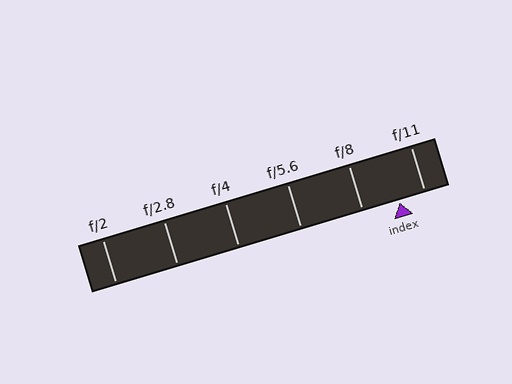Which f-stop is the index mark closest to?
The index mark is closest to f/11.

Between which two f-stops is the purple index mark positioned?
The index mark is between f/8 and f/11.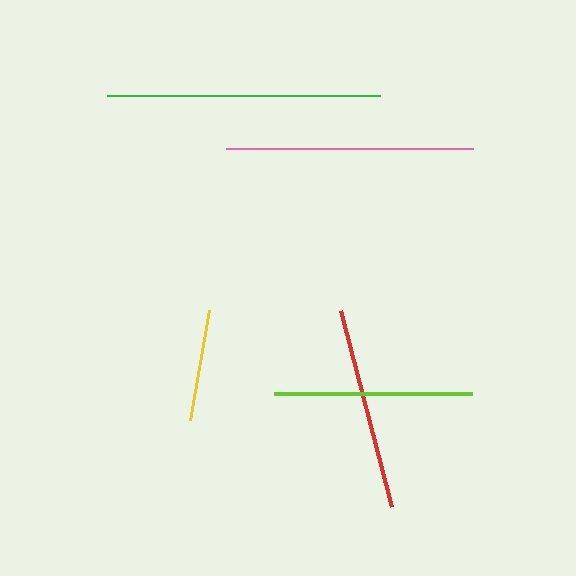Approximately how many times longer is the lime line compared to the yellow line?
The lime line is approximately 1.8 times the length of the yellow line.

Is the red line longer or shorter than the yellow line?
The red line is longer than the yellow line.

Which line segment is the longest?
The green line is the longest at approximately 273 pixels.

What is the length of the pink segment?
The pink segment is approximately 247 pixels long.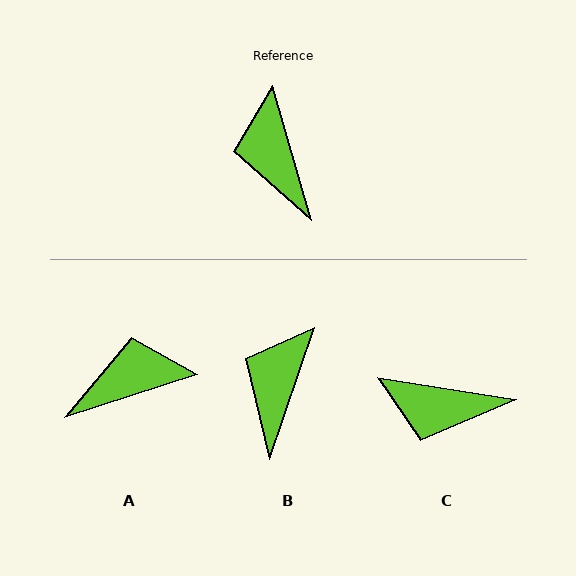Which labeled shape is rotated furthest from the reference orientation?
A, about 88 degrees away.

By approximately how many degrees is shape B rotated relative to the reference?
Approximately 35 degrees clockwise.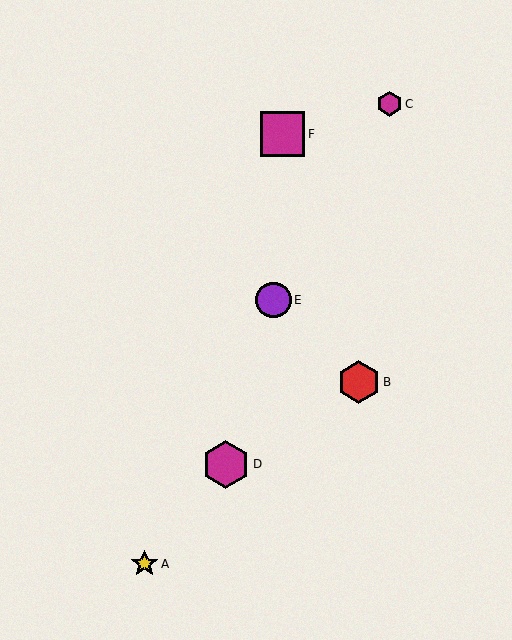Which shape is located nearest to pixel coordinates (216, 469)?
The magenta hexagon (labeled D) at (226, 464) is nearest to that location.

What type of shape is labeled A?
Shape A is a yellow star.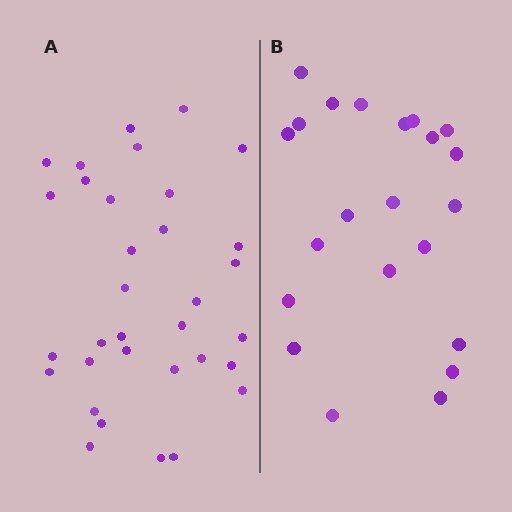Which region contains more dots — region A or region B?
Region A (the left region) has more dots.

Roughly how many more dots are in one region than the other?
Region A has roughly 12 or so more dots than region B.